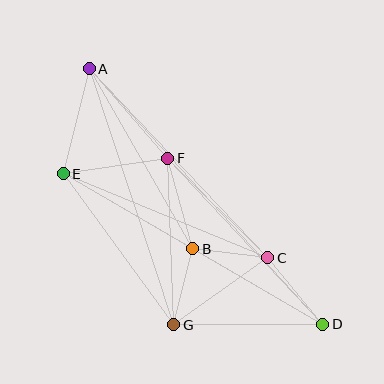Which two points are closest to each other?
Points B and C are closest to each other.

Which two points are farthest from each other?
Points A and D are farthest from each other.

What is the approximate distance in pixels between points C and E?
The distance between C and E is approximately 221 pixels.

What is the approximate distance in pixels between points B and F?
The distance between B and F is approximately 94 pixels.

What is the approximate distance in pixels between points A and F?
The distance between A and F is approximately 119 pixels.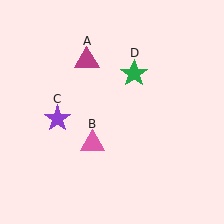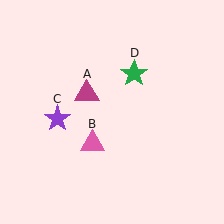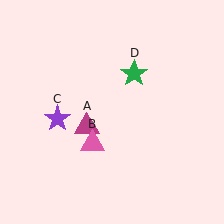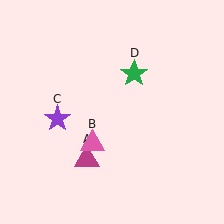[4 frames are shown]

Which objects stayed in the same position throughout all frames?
Pink triangle (object B) and purple star (object C) and green star (object D) remained stationary.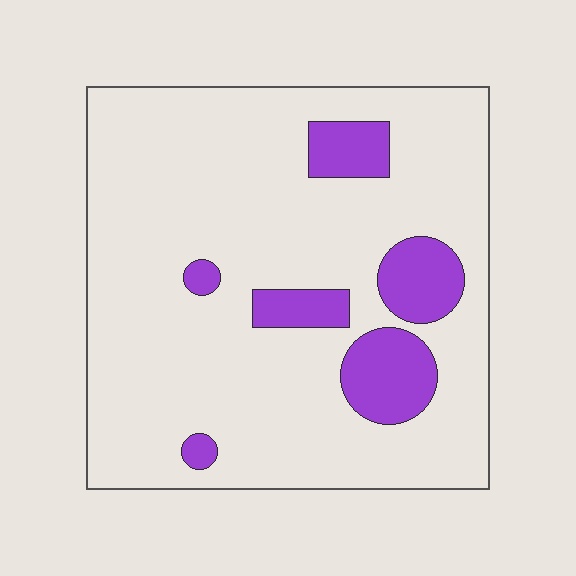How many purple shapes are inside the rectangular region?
6.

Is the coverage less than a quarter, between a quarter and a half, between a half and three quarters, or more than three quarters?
Less than a quarter.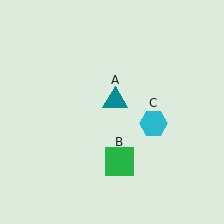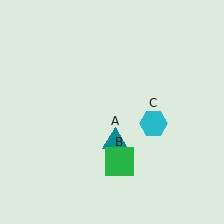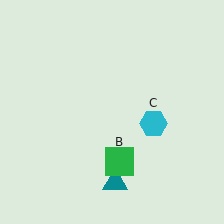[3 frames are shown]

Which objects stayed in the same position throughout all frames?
Green square (object B) and cyan hexagon (object C) remained stationary.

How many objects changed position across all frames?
1 object changed position: teal triangle (object A).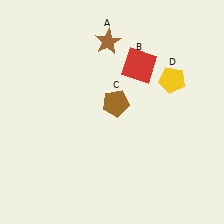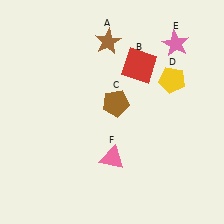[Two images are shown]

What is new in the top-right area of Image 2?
A pink star (E) was added in the top-right area of Image 2.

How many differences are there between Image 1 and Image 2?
There are 2 differences between the two images.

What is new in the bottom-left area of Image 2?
A pink triangle (F) was added in the bottom-left area of Image 2.